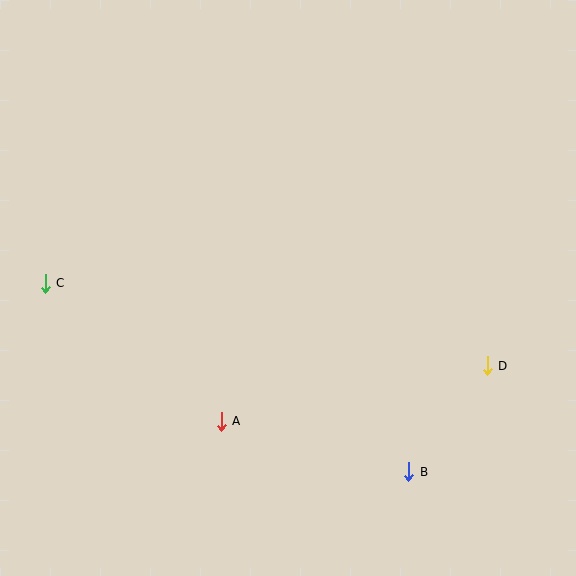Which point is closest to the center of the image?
Point A at (221, 421) is closest to the center.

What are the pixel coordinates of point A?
Point A is at (221, 421).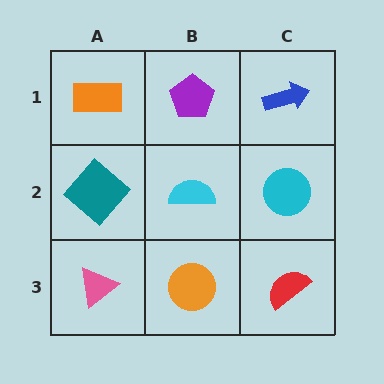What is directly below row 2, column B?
An orange circle.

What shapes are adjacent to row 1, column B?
A cyan semicircle (row 2, column B), an orange rectangle (row 1, column A), a blue arrow (row 1, column C).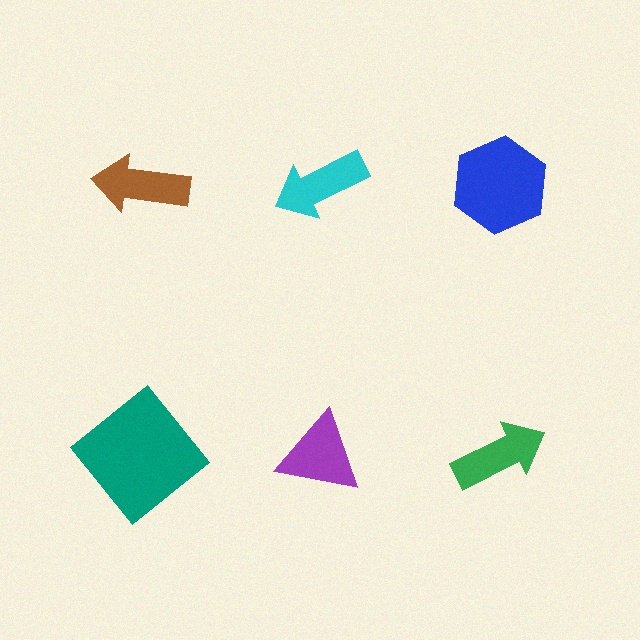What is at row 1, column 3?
A blue hexagon.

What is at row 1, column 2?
A cyan arrow.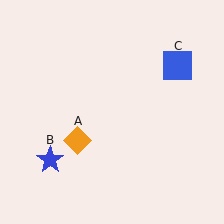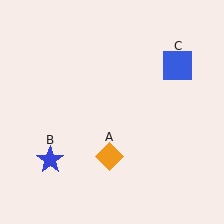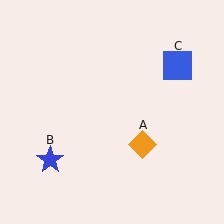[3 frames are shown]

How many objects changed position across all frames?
1 object changed position: orange diamond (object A).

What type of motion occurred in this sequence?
The orange diamond (object A) rotated counterclockwise around the center of the scene.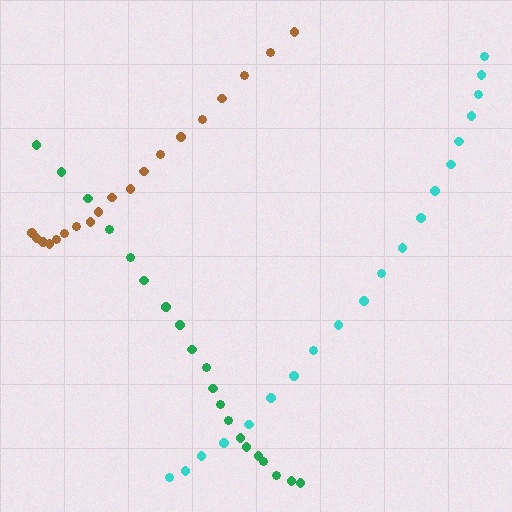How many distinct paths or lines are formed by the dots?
There are 3 distinct paths.